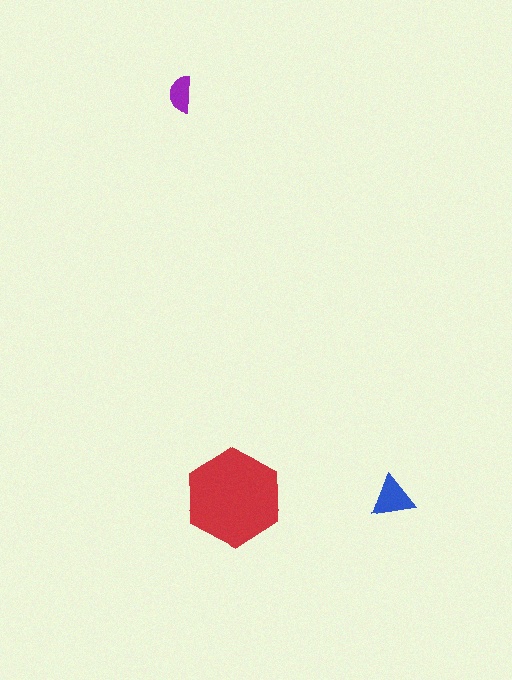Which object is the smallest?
The purple semicircle.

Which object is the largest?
The red hexagon.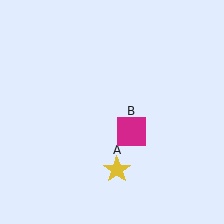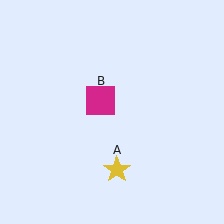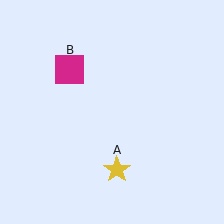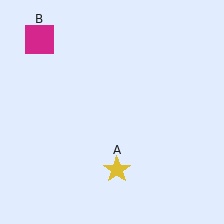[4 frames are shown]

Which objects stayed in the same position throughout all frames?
Yellow star (object A) remained stationary.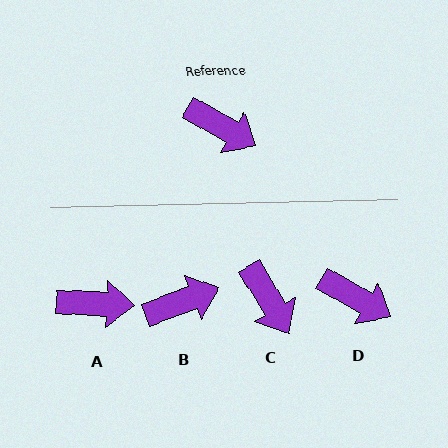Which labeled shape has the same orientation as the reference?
D.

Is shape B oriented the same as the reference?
No, it is off by about 50 degrees.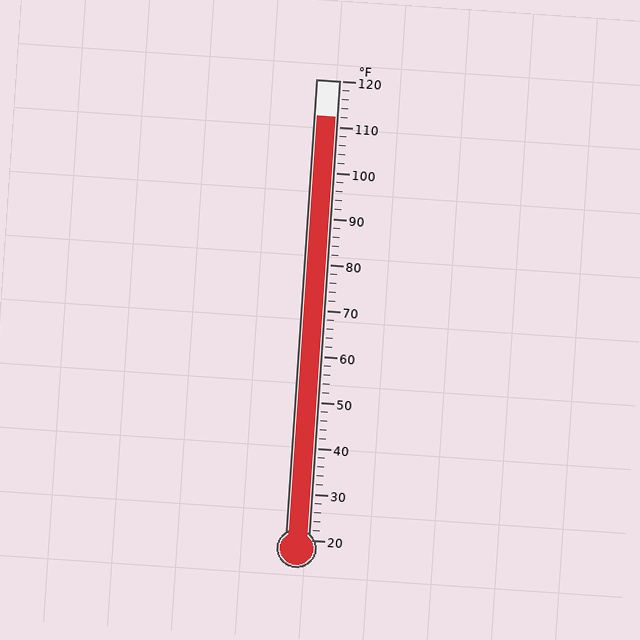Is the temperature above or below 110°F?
The temperature is above 110°F.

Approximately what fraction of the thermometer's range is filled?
The thermometer is filled to approximately 90% of its range.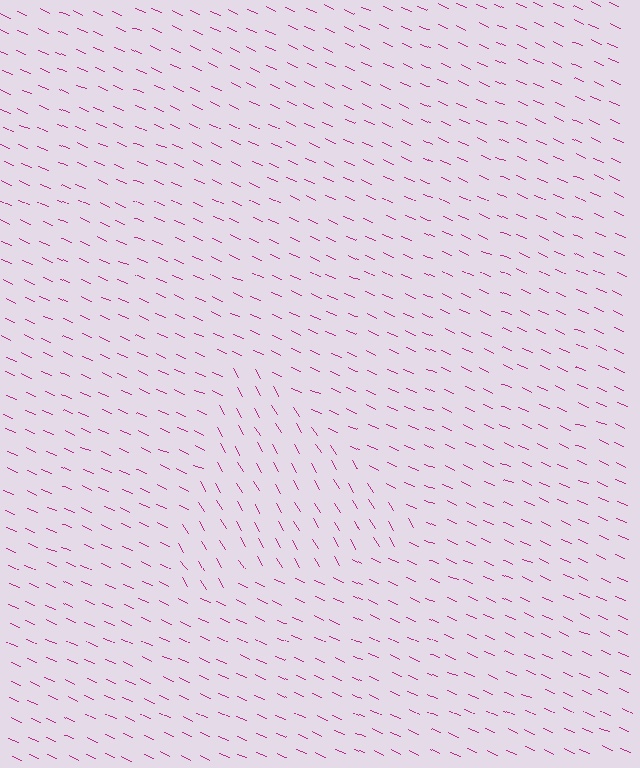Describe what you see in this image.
The image is filled with small magenta line segments. A triangle region in the image has lines oriented differently from the surrounding lines, creating a visible texture boundary.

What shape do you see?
I see a triangle.